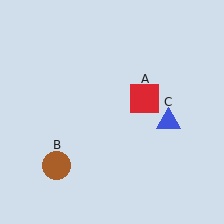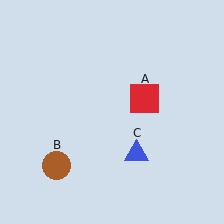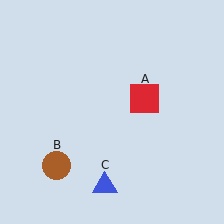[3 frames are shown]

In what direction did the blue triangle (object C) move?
The blue triangle (object C) moved down and to the left.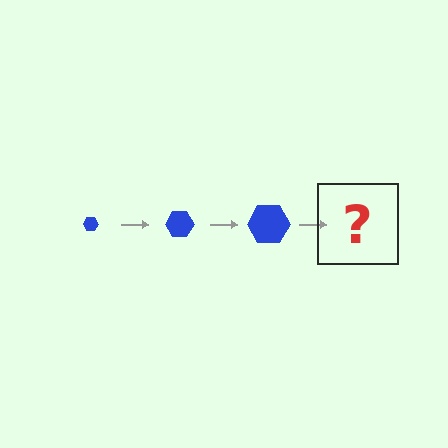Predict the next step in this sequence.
The next step is a blue hexagon, larger than the previous one.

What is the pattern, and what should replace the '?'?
The pattern is that the hexagon gets progressively larger each step. The '?' should be a blue hexagon, larger than the previous one.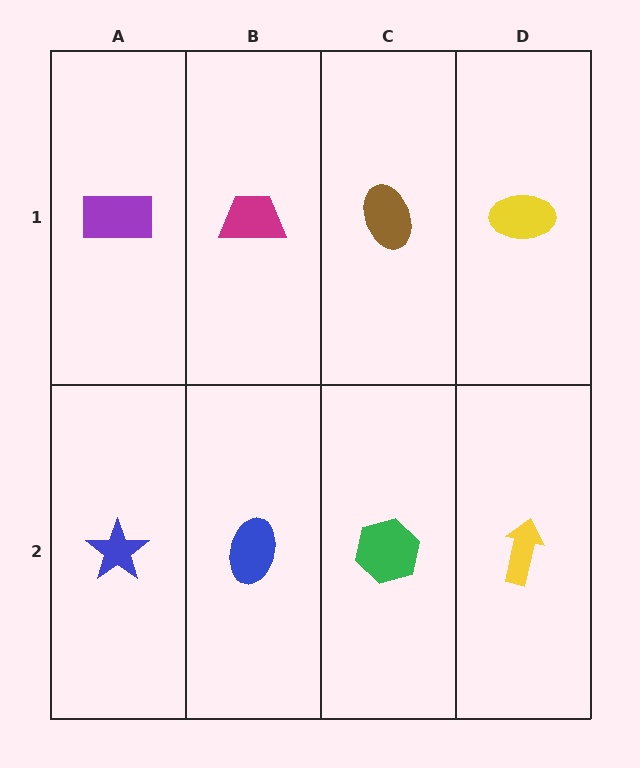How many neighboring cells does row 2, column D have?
2.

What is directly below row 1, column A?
A blue star.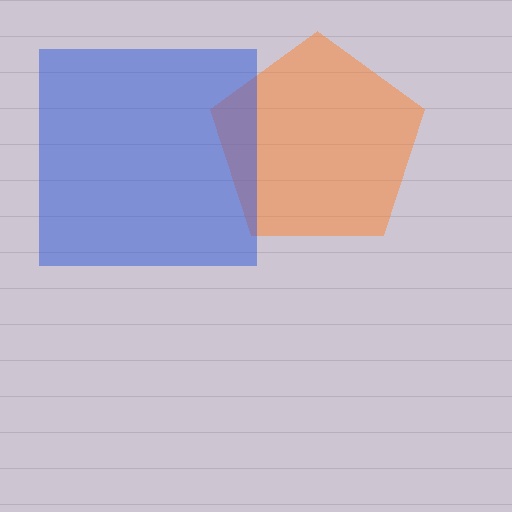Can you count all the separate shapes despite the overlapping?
Yes, there are 2 separate shapes.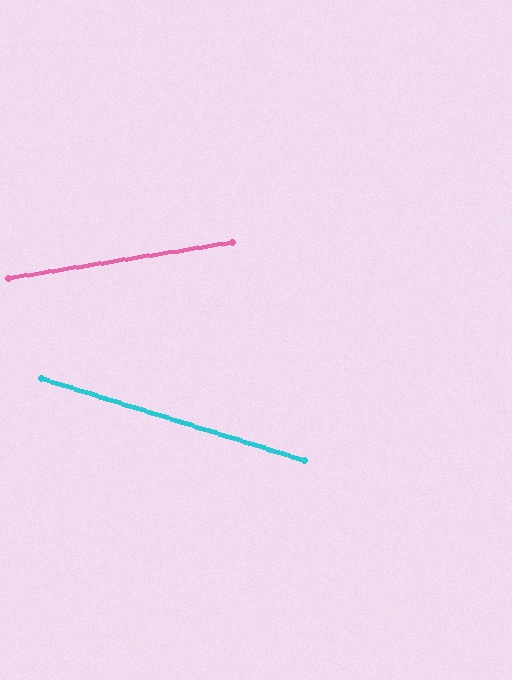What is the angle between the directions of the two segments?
Approximately 26 degrees.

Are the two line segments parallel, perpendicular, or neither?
Neither parallel nor perpendicular — they differ by about 26°.